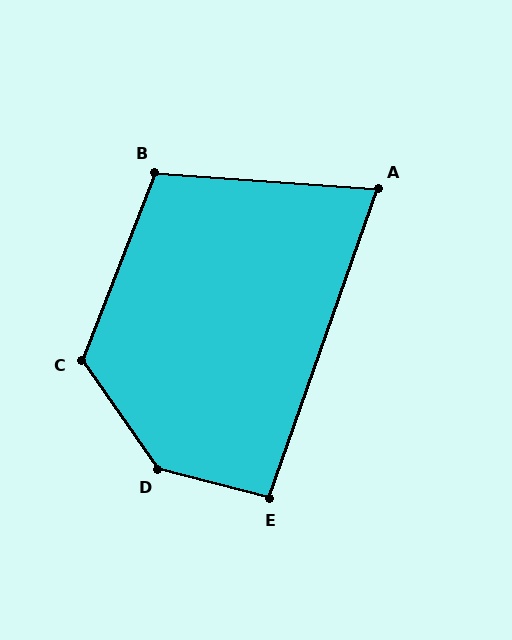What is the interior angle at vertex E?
Approximately 95 degrees (approximately right).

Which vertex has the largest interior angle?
D, at approximately 139 degrees.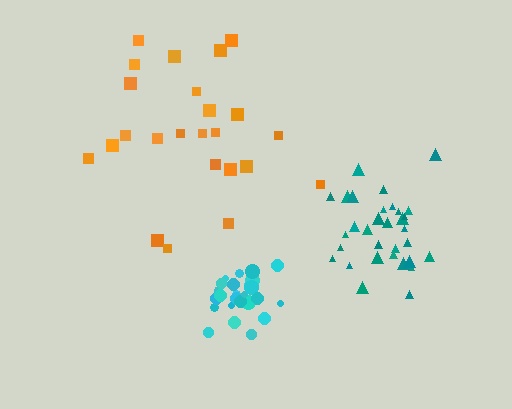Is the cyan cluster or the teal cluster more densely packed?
Cyan.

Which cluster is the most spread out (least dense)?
Orange.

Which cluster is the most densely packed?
Cyan.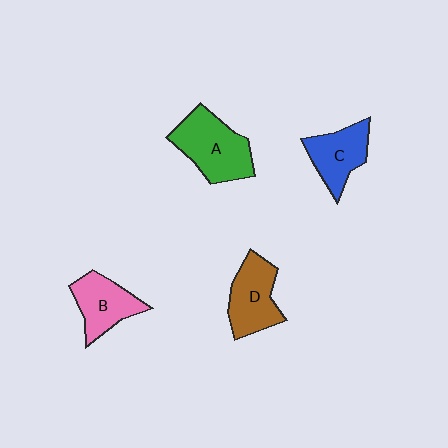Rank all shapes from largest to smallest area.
From largest to smallest: A (green), D (brown), B (pink), C (blue).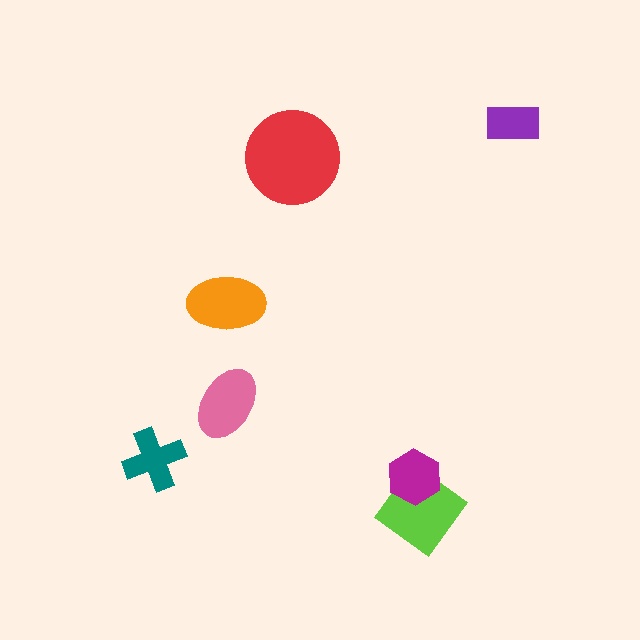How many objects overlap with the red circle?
0 objects overlap with the red circle.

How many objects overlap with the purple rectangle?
0 objects overlap with the purple rectangle.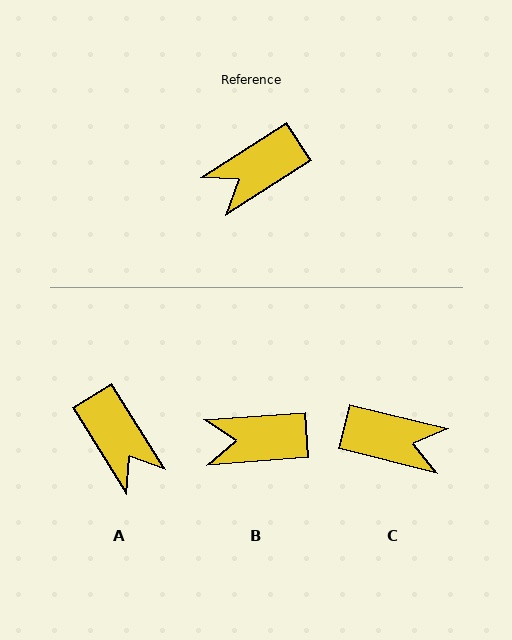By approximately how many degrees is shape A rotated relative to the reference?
Approximately 89 degrees counter-clockwise.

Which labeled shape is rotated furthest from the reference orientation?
C, about 133 degrees away.